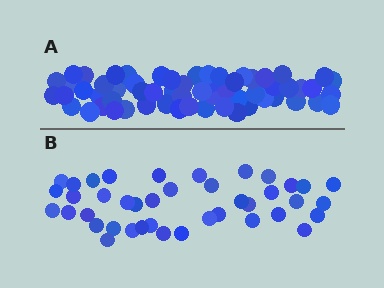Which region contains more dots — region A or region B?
Region A (the top region) has more dots.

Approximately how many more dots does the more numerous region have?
Region A has approximately 20 more dots than region B.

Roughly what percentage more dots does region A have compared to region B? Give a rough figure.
About 45% more.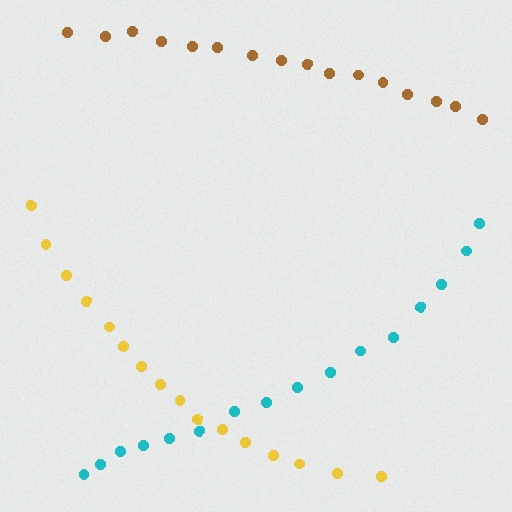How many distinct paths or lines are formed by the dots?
There are 3 distinct paths.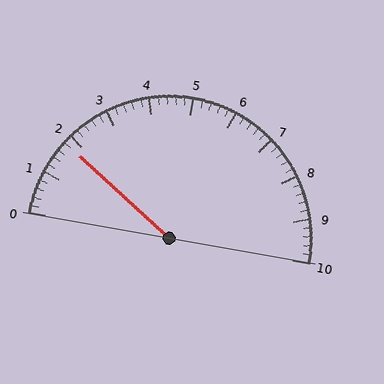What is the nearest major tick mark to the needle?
The nearest major tick mark is 2.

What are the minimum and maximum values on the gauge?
The gauge ranges from 0 to 10.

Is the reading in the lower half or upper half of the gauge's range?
The reading is in the lower half of the range (0 to 10).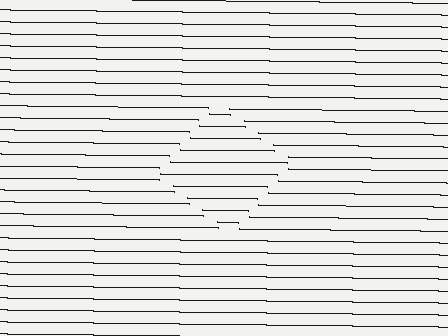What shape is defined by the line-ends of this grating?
An illusory square. The interior of the shape contains the same grating, shifted by half a period — the contour is defined by the phase discontinuity where line-ends from the inner and outer gratings abut.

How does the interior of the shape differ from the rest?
The interior of the shape contains the same grating, shifted by half a period — the contour is defined by the phase discontinuity where line-ends from the inner and outer gratings abut.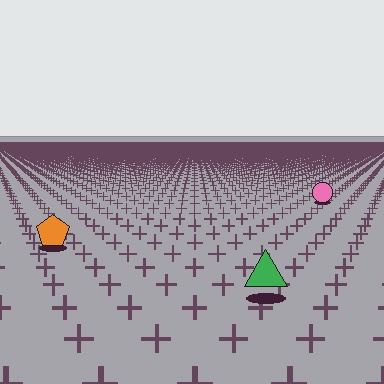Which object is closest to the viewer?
The green triangle is closest. The texture marks near it are larger and more spread out.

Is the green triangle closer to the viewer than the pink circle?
Yes. The green triangle is closer — you can tell from the texture gradient: the ground texture is coarser near it.